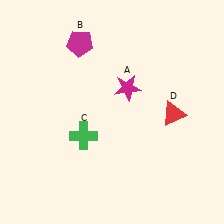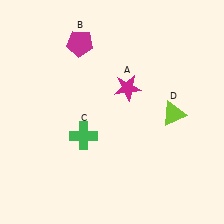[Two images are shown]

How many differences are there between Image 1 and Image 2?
There is 1 difference between the two images.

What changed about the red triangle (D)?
In Image 1, D is red. In Image 2, it changed to lime.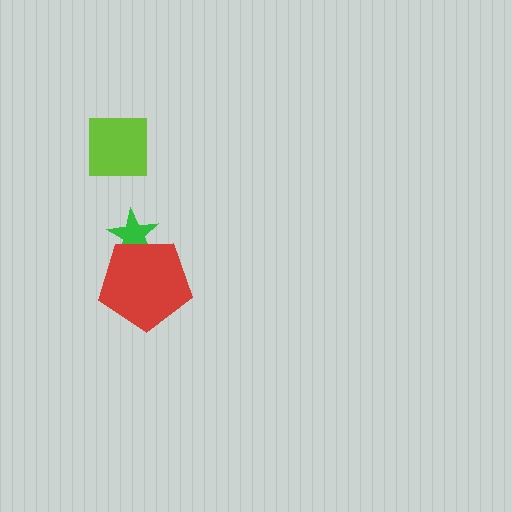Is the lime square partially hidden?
No, no other shape covers it.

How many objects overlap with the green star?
1 object overlaps with the green star.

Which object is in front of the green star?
The red pentagon is in front of the green star.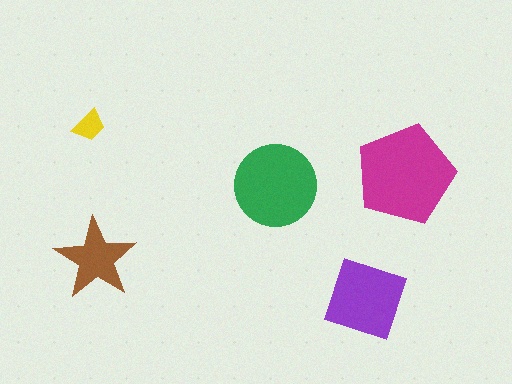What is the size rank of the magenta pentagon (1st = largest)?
1st.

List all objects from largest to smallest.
The magenta pentagon, the green circle, the purple square, the brown star, the yellow trapezoid.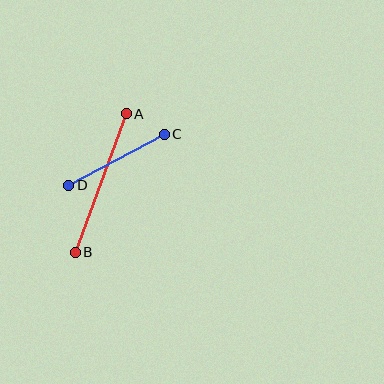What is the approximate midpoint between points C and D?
The midpoint is at approximately (116, 160) pixels.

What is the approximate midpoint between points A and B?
The midpoint is at approximately (101, 183) pixels.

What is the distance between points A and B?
The distance is approximately 147 pixels.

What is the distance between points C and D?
The distance is approximately 108 pixels.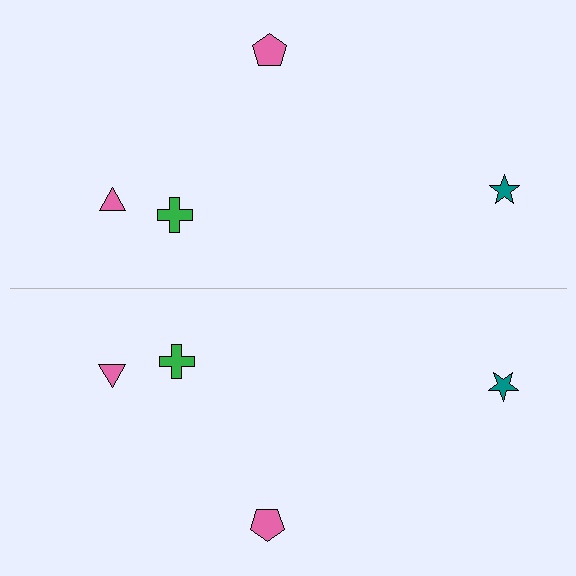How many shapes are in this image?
There are 8 shapes in this image.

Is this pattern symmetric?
Yes, this pattern has bilateral (reflection) symmetry.